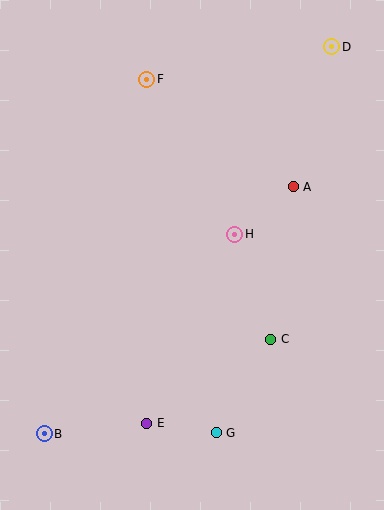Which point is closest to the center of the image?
Point H at (235, 234) is closest to the center.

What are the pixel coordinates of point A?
Point A is at (293, 187).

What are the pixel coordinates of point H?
Point H is at (235, 234).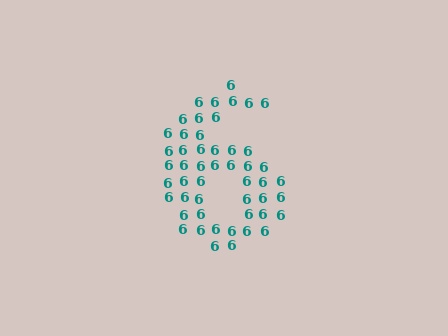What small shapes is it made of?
It is made of small digit 6's.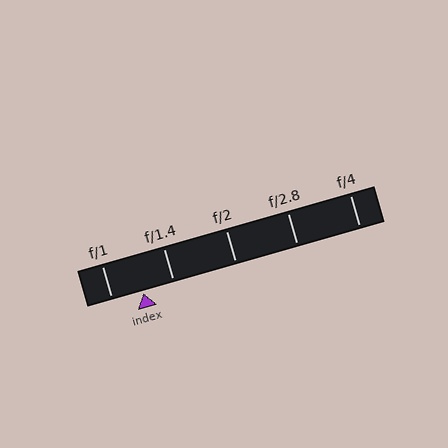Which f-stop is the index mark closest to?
The index mark is closest to f/1.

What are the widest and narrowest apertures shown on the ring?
The widest aperture shown is f/1 and the narrowest is f/4.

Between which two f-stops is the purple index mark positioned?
The index mark is between f/1 and f/1.4.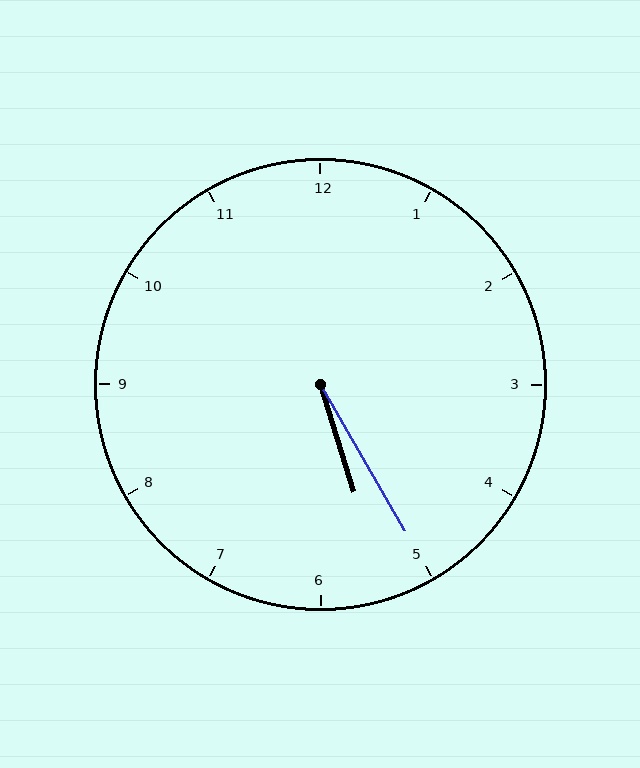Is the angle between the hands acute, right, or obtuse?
It is acute.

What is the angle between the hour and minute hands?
Approximately 12 degrees.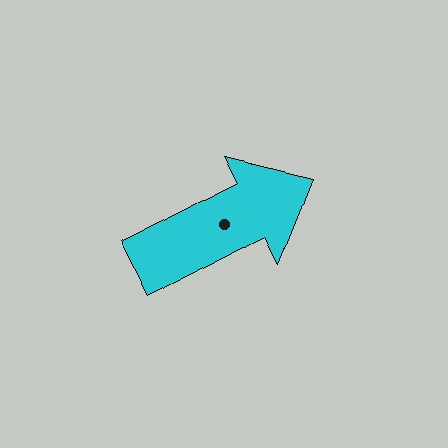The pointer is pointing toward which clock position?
Roughly 2 o'clock.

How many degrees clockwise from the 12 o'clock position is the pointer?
Approximately 62 degrees.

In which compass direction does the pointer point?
Northeast.